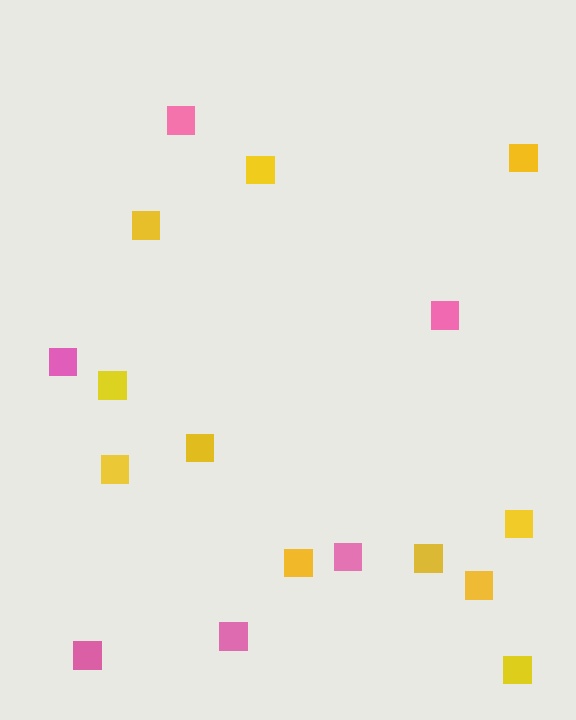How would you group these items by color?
There are 2 groups: one group of yellow squares (11) and one group of pink squares (6).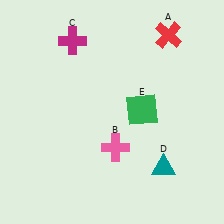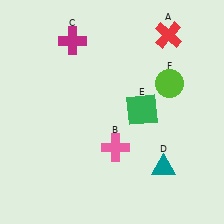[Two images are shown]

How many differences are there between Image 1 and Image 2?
There is 1 difference between the two images.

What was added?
A lime circle (F) was added in Image 2.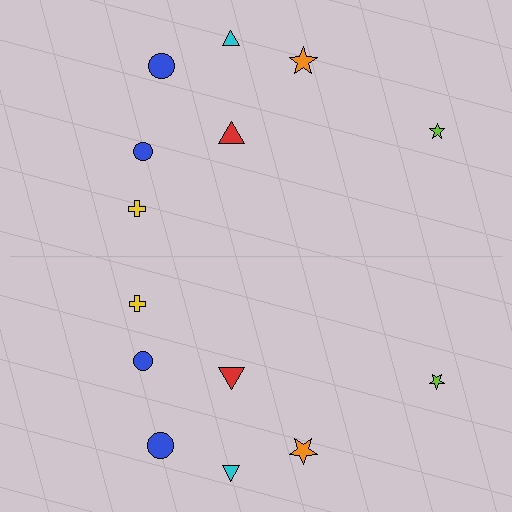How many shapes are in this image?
There are 14 shapes in this image.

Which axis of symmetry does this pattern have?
The pattern has a horizontal axis of symmetry running through the center of the image.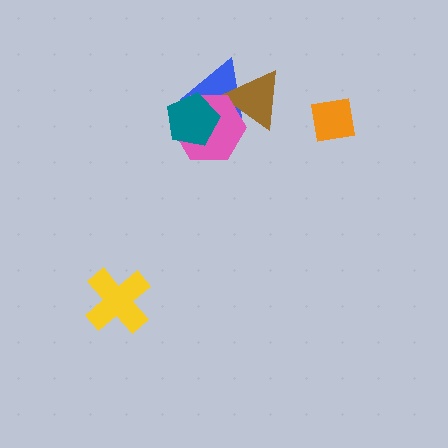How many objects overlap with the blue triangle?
3 objects overlap with the blue triangle.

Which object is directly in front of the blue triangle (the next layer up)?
The brown triangle is directly in front of the blue triangle.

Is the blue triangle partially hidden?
Yes, it is partially covered by another shape.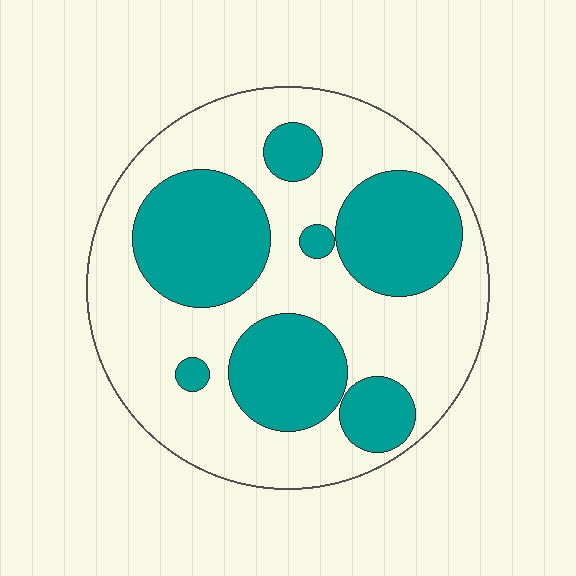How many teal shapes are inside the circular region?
7.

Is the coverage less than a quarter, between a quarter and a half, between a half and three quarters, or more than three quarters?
Between a quarter and a half.